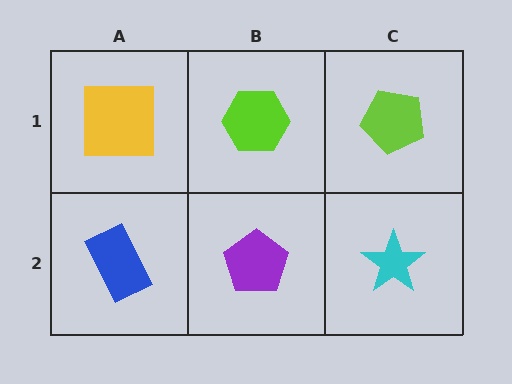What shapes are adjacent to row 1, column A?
A blue rectangle (row 2, column A), a lime hexagon (row 1, column B).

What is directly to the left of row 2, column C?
A purple pentagon.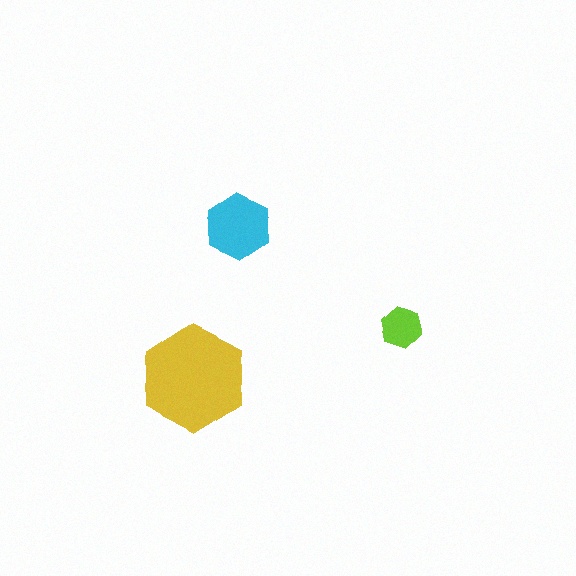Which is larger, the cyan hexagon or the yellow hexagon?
The yellow one.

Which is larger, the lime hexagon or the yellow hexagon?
The yellow one.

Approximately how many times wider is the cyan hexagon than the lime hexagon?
About 1.5 times wider.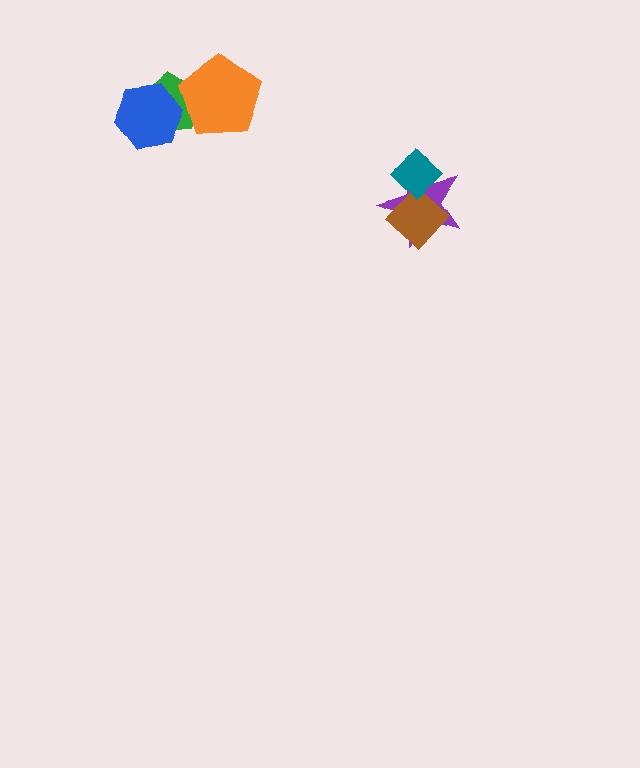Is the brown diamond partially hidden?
Yes, it is partially covered by another shape.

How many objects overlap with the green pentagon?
2 objects overlap with the green pentagon.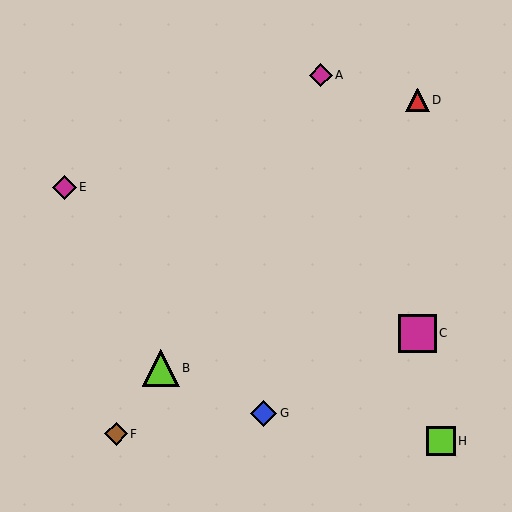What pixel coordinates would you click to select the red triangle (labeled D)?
Click at (418, 100) to select the red triangle D.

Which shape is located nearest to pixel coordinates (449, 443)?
The lime square (labeled H) at (441, 441) is nearest to that location.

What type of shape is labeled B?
Shape B is a lime triangle.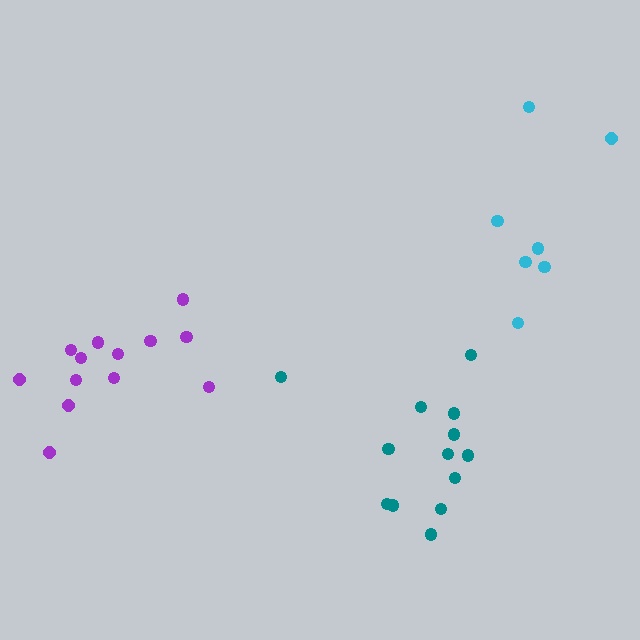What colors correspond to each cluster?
The clusters are colored: purple, teal, cyan.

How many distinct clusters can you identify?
There are 3 distinct clusters.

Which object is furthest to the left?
The purple cluster is leftmost.